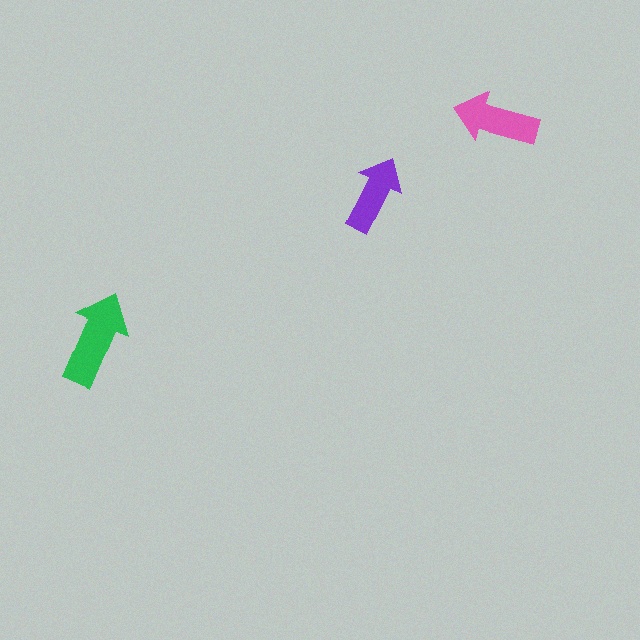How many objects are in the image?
There are 3 objects in the image.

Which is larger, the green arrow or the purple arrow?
The green one.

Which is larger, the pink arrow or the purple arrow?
The pink one.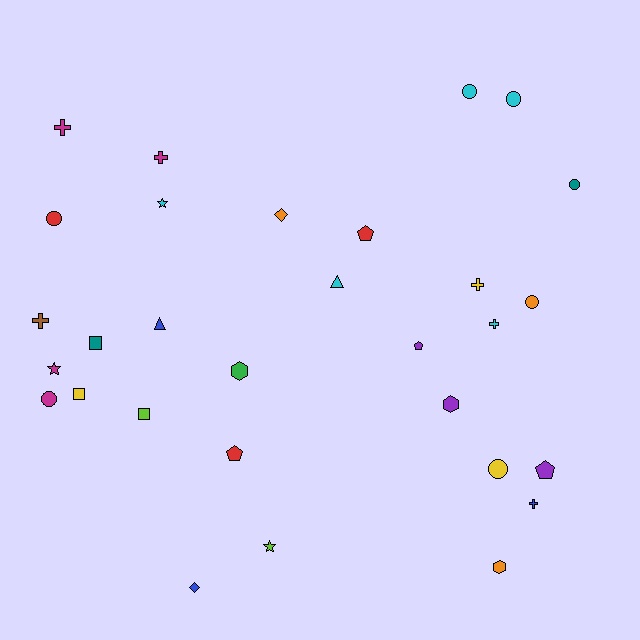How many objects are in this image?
There are 30 objects.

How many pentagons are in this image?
There are 4 pentagons.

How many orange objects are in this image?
There are 3 orange objects.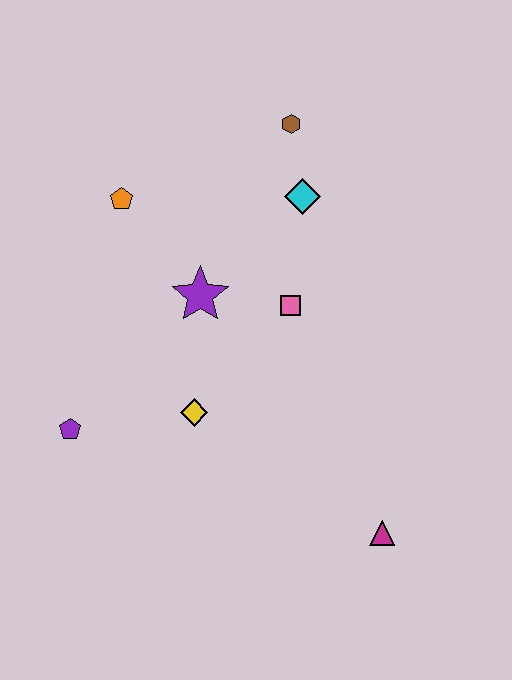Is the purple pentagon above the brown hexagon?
No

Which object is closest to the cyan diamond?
The brown hexagon is closest to the cyan diamond.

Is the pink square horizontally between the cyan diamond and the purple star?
Yes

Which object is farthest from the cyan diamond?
The magenta triangle is farthest from the cyan diamond.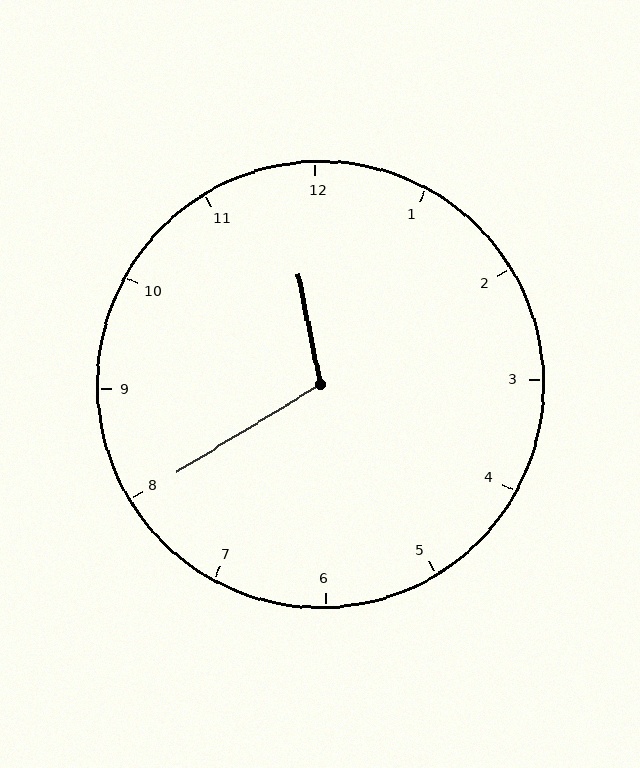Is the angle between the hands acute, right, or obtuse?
It is obtuse.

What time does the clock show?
11:40.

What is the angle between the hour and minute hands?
Approximately 110 degrees.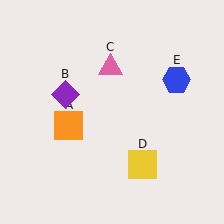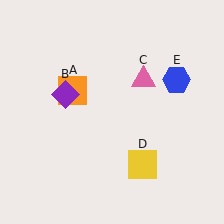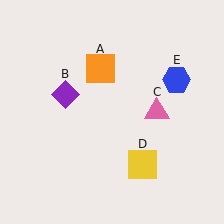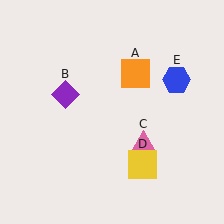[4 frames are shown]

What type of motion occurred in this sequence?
The orange square (object A), pink triangle (object C) rotated clockwise around the center of the scene.